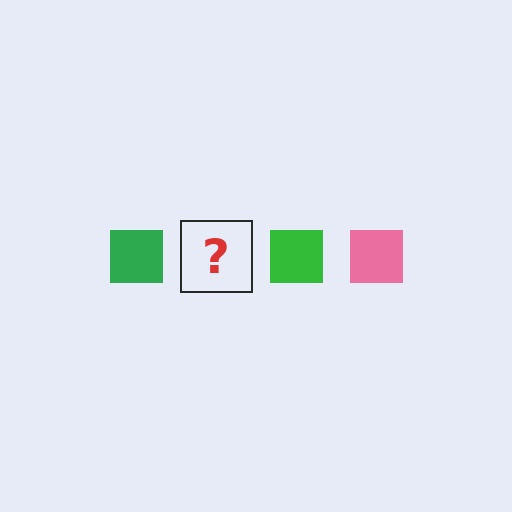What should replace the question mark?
The question mark should be replaced with a pink square.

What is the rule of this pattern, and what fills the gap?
The rule is that the pattern cycles through green, pink squares. The gap should be filled with a pink square.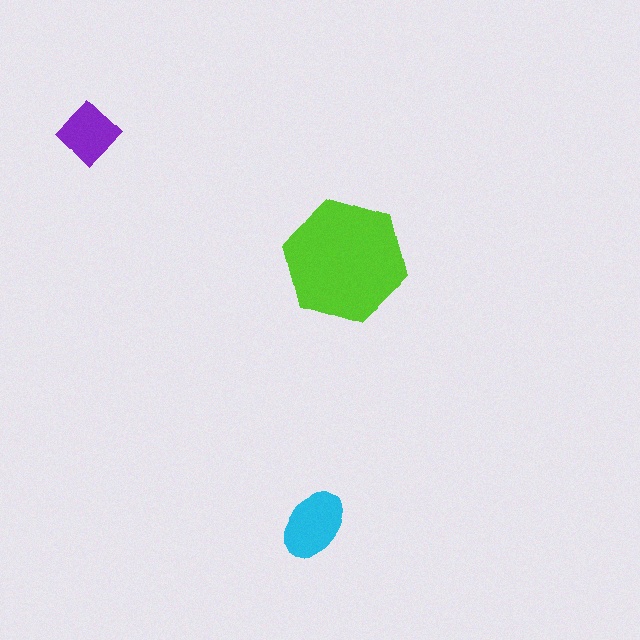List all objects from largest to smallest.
The lime hexagon, the cyan ellipse, the purple diamond.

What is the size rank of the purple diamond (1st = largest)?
3rd.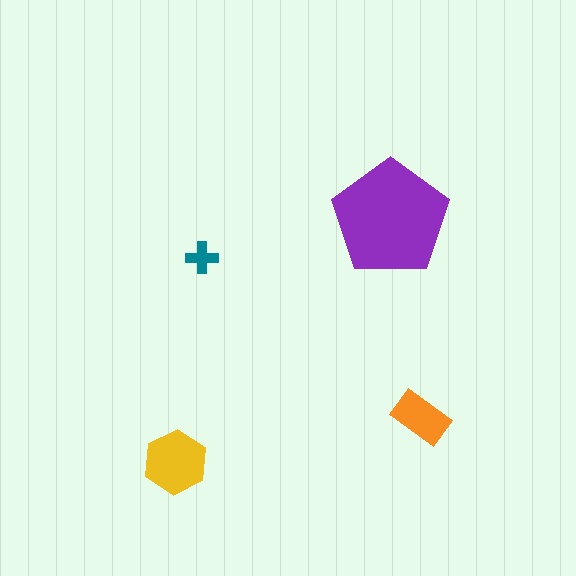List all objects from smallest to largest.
The teal cross, the orange rectangle, the yellow hexagon, the purple pentagon.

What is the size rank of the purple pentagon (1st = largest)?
1st.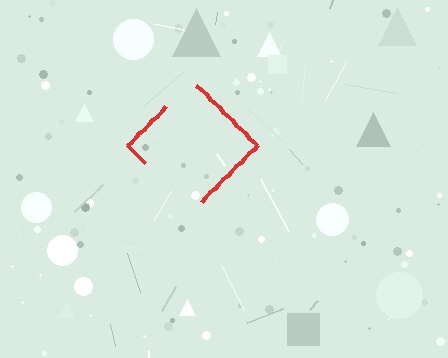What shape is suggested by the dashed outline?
The dashed outline suggests a diamond.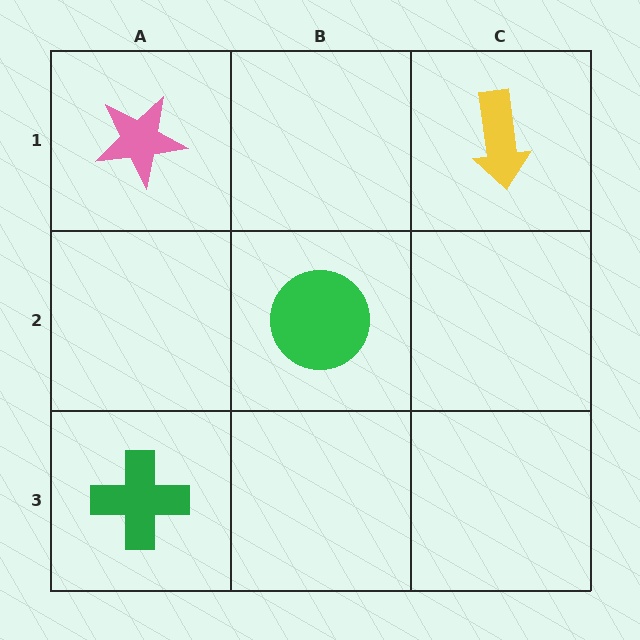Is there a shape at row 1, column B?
No, that cell is empty.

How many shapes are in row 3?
1 shape.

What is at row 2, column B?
A green circle.